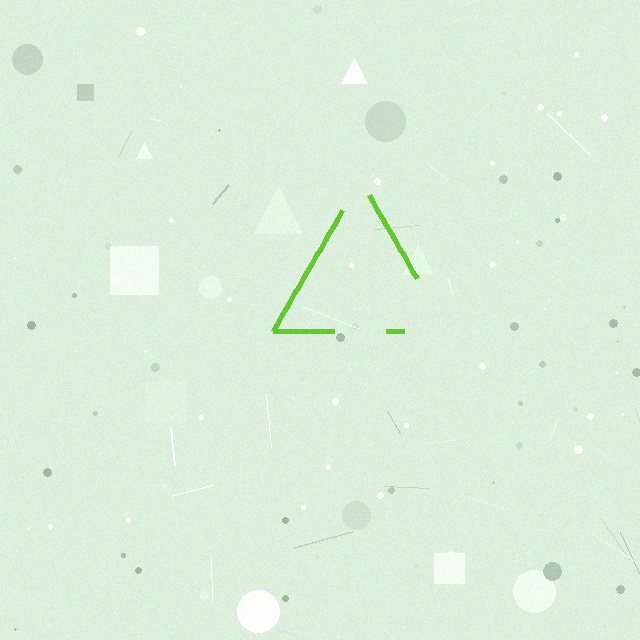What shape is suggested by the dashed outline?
The dashed outline suggests a triangle.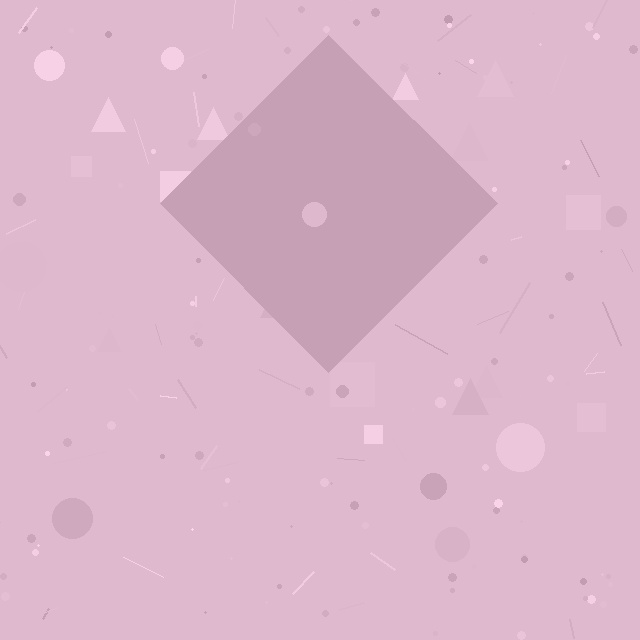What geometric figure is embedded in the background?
A diamond is embedded in the background.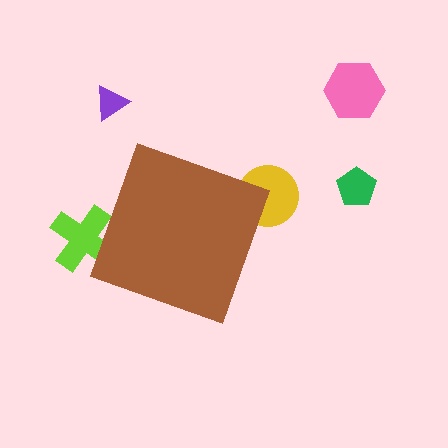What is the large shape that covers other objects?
A brown diamond.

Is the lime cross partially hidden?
Yes, the lime cross is partially hidden behind the brown diamond.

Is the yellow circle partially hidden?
Yes, the yellow circle is partially hidden behind the brown diamond.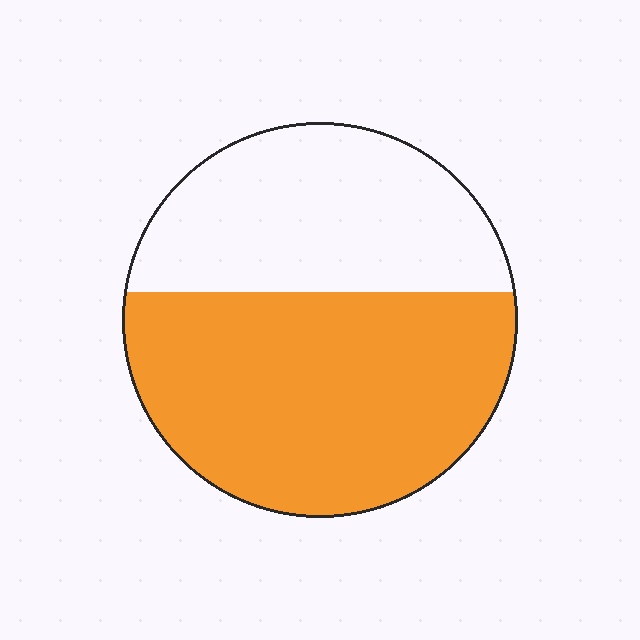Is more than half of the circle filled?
Yes.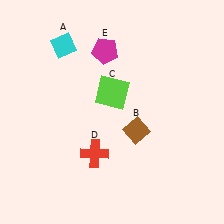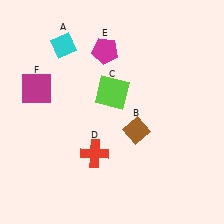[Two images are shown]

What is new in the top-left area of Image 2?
A magenta square (F) was added in the top-left area of Image 2.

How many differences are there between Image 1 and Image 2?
There is 1 difference between the two images.